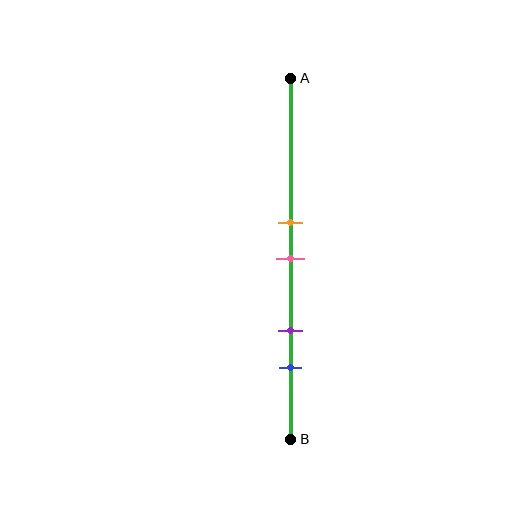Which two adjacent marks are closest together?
The orange and pink marks are the closest adjacent pair.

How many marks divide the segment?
There are 4 marks dividing the segment.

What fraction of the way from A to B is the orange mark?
The orange mark is approximately 40% (0.4) of the way from A to B.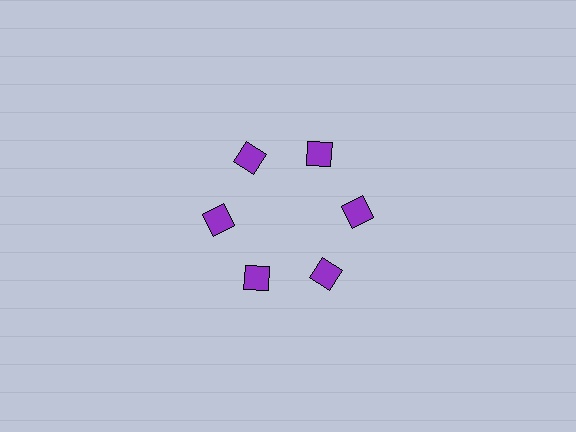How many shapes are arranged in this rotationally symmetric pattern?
There are 6 shapes, arranged in 6 groups of 1.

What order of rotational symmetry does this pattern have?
This pattern has 6-fold rotational symmetry.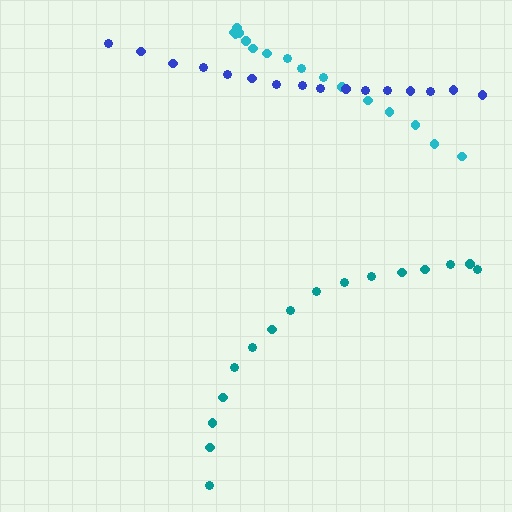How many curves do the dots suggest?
There are 3 distinct paths.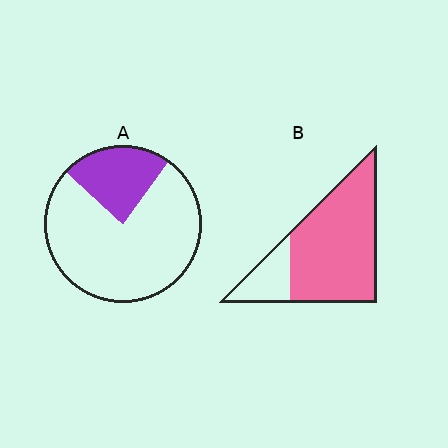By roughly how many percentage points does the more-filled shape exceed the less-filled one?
By roughly 55 percentage points (B over A).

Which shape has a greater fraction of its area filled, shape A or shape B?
Shape B.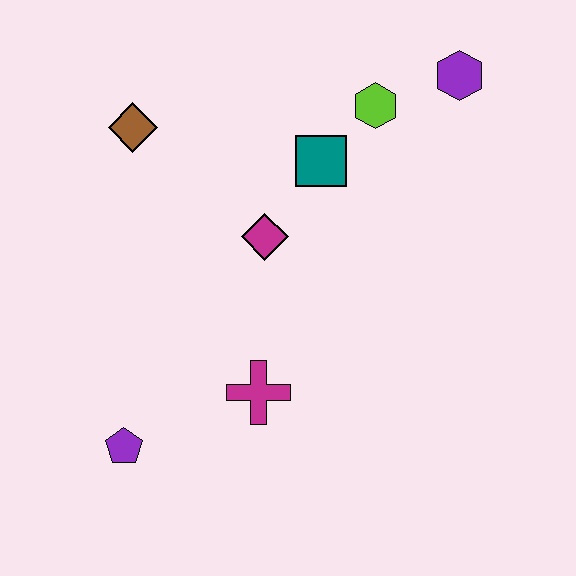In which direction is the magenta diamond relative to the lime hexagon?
The magenta diamond is below the lime hexagon.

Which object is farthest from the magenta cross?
The purple hexagon is farthest from the magenta cross.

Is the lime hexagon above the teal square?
Yes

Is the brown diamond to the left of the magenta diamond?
Yes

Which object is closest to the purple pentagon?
The magenta cross is closest to the purple pentagon.